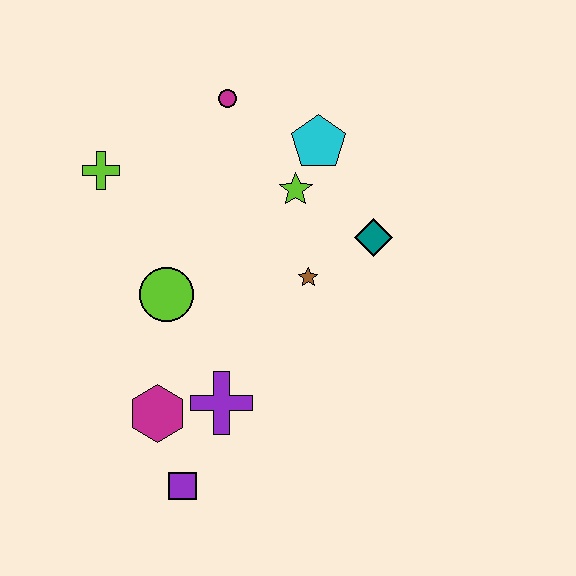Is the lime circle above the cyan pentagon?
No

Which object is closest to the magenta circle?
The cyan pentagon is closest to the magenta circle.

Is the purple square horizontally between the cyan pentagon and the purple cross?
No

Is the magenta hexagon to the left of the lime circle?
Yes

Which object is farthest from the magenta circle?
The purple square is farthest from the magenta circle.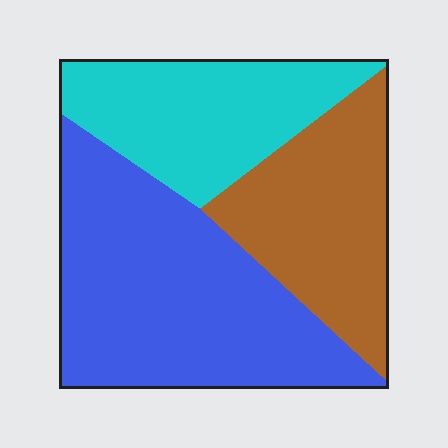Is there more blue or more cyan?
Blue.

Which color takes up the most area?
Blue, at roughly 45%.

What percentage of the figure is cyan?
Cyan takes up about one quarter (1/4) of the figure.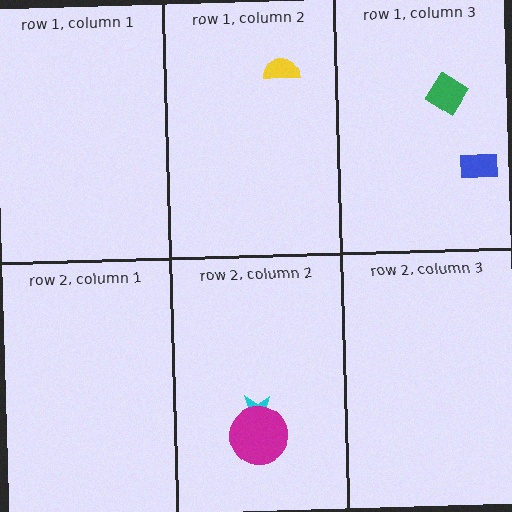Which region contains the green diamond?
The row 1, column 3 region.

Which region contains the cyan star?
The row 2, column 2 region.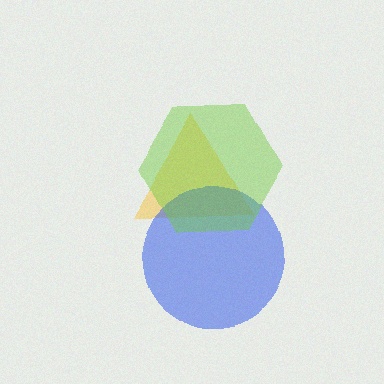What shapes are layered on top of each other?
The layered shapes are: a yellow triangle, a blue circle, a lime hexagon.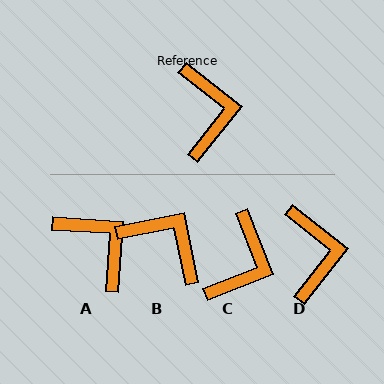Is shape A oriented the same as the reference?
No, it is off by about 35 degrees.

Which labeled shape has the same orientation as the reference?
D.